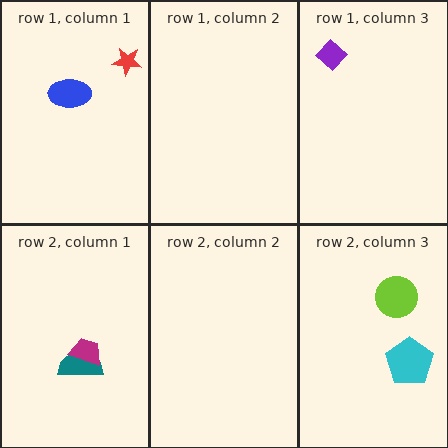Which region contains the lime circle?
The row 2, column 3 region.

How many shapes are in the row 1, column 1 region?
2.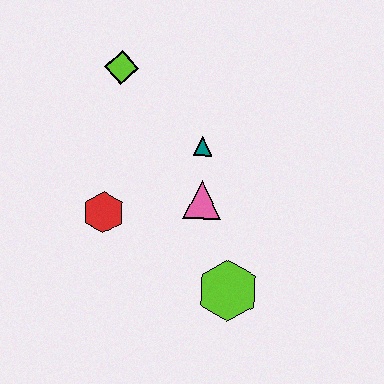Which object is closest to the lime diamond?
The teal triangle is closest to the lime diamond.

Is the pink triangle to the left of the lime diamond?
No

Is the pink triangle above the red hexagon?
Yes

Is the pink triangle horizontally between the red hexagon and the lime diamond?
No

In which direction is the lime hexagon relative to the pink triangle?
The lime hexagon is below the pink triangle.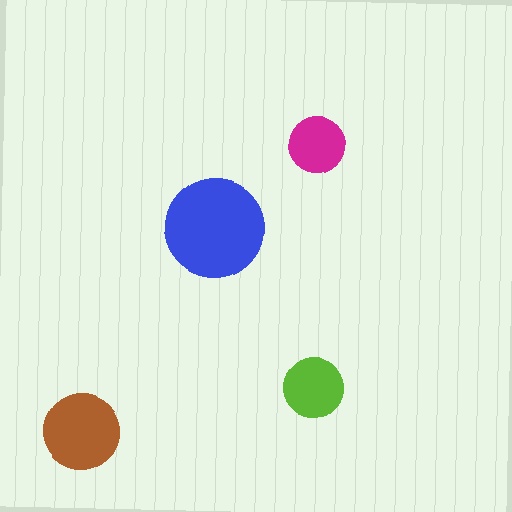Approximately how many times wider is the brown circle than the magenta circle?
About 1.5 times wider.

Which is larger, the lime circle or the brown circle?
The brown one.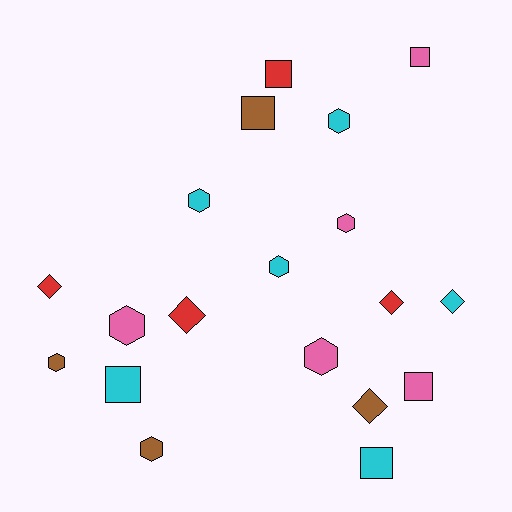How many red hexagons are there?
There are no red hexagons.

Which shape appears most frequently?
Hexagon, with 8 objects.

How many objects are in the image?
There are 19 objects.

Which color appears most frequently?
Cyan, with 6 objects.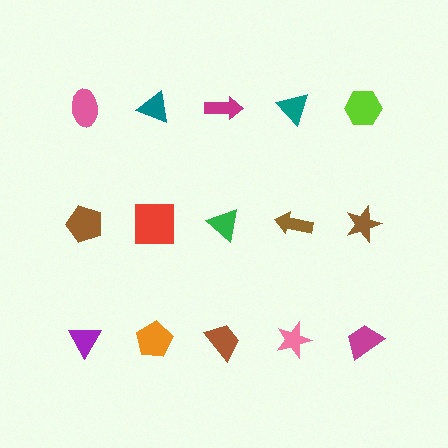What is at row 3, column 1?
A purple triangle.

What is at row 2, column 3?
A green triangle.